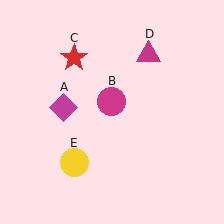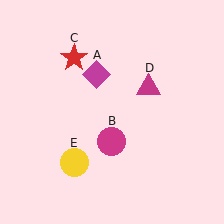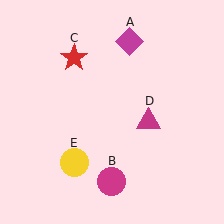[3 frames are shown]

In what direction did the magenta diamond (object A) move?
The magenta diamond (object A) moved up and to the right.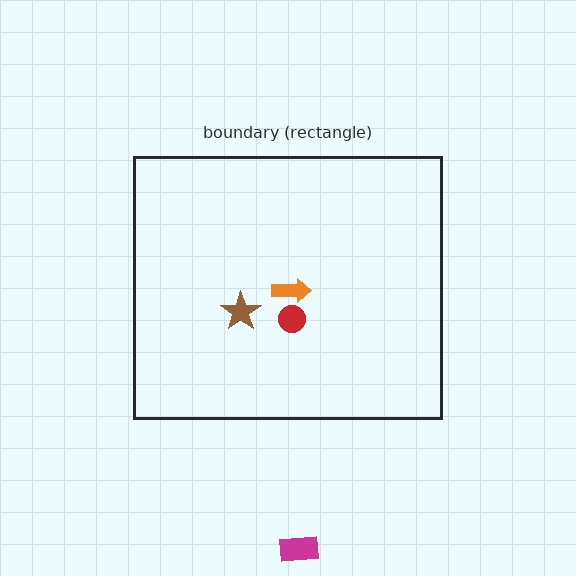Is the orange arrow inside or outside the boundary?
Inside.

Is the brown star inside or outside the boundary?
Inside.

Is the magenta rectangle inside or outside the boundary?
Outside.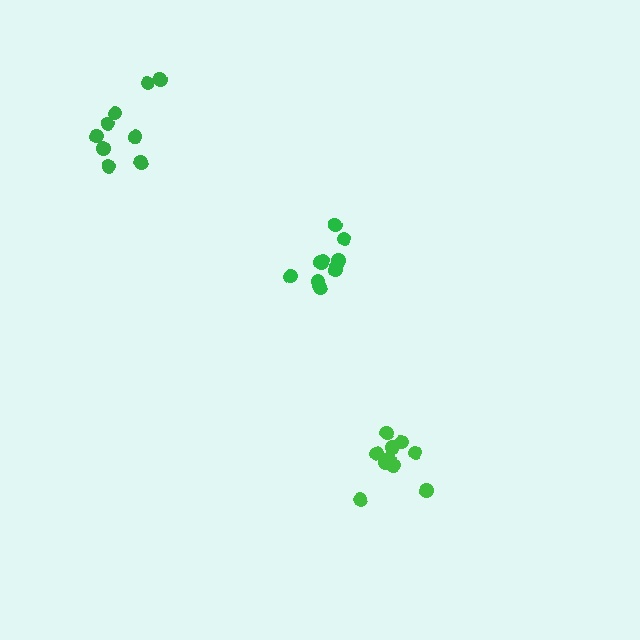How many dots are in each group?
Group 1: 9 dots, Group 2: 10 dots, Group 3: 9 dots (28 total).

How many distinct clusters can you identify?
There are 3 distinct clusters.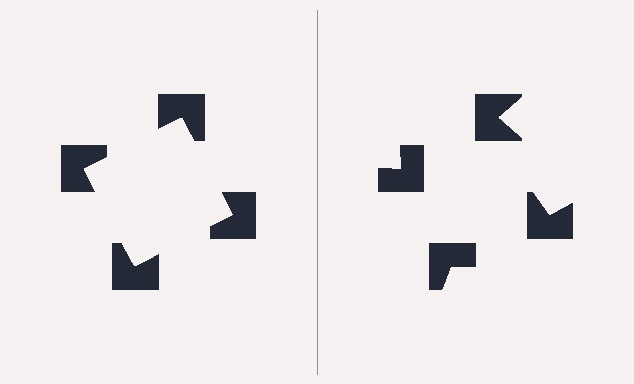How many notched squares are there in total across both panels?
8 — 4 on each side.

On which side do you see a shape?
An illusory square appears on the left side. On the right side the wedge cuts are rotated, so no coherent shape forms.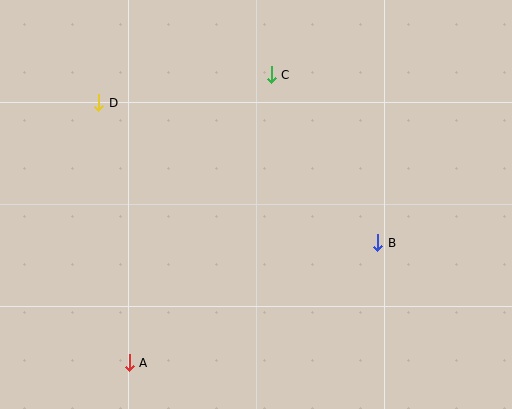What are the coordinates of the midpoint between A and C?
The midpoint between A and C is at (200, 219).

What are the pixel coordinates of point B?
Point B is at (378, 243).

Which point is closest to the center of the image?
Point B at (378, 243) is closest to the center.